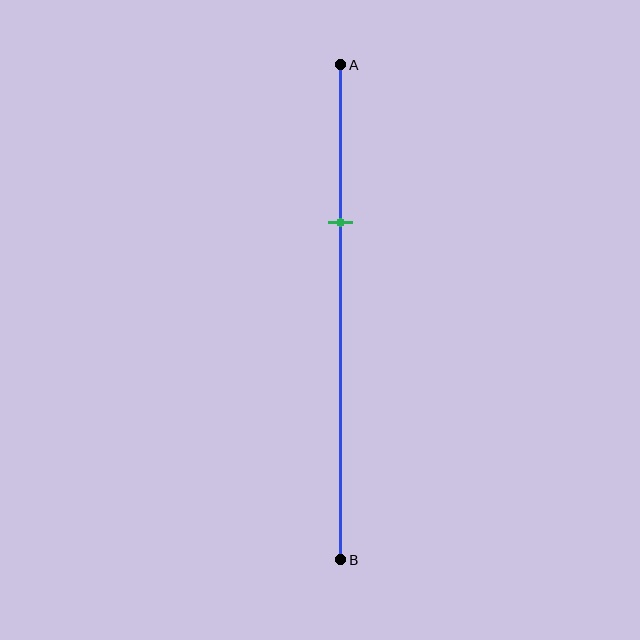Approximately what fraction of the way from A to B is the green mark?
The green mark is approximately 30% of the way from A to B.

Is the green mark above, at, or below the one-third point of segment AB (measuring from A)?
The green mark is approximately at the one-third point of segment AB.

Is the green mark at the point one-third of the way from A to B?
Yes, the mark is approximately at the one-third point.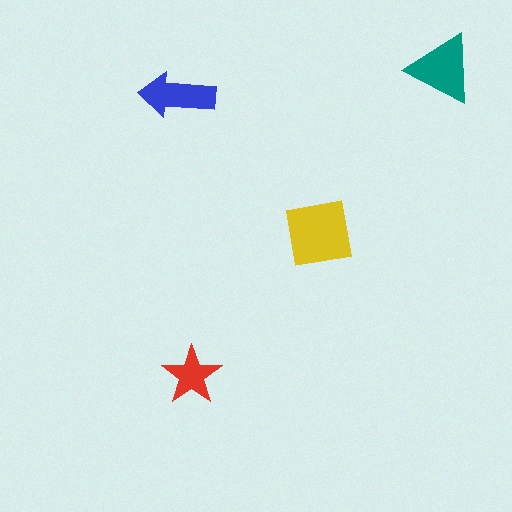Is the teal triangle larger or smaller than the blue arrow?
Larger.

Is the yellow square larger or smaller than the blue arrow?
Larger.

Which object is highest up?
The teal triangle is topmost.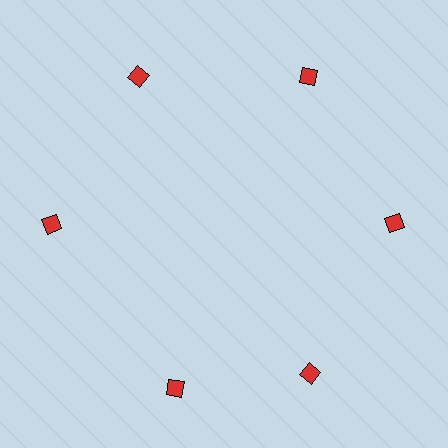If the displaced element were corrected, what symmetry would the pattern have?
It would have 6-fold rotational symmetry — the pattern would map onto itself every 60 degrees.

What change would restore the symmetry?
The symmetry would be restored by rotating it back into even spacing with its neighbors so that all 6 diamonds sit at equal angles and equal distance from the center.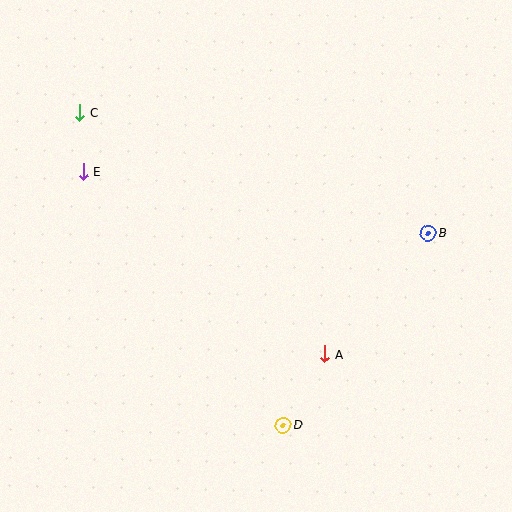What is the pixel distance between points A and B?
The distance between A and B is 160 pixels.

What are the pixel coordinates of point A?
Point A is at (325, 354).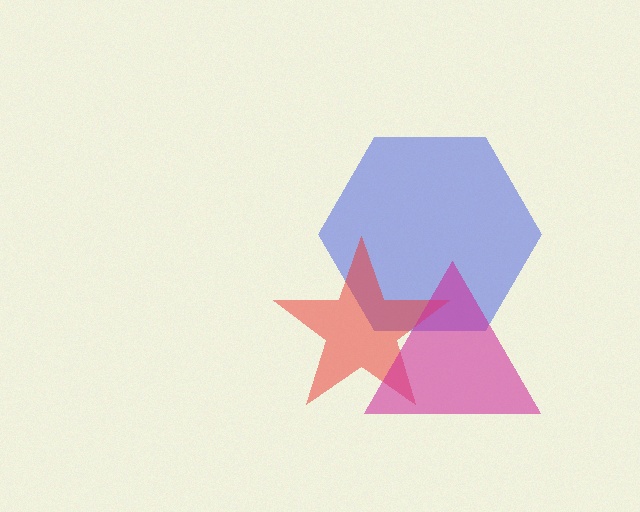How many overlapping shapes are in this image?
There are 3 overlapping shapes in the image.